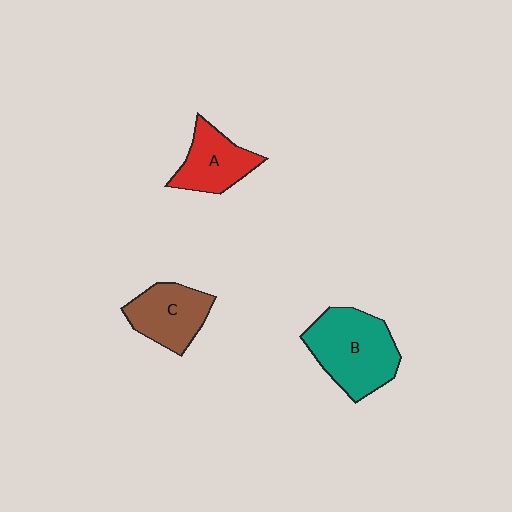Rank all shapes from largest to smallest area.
From largest to smallest: B (teal), C (brown), A (red).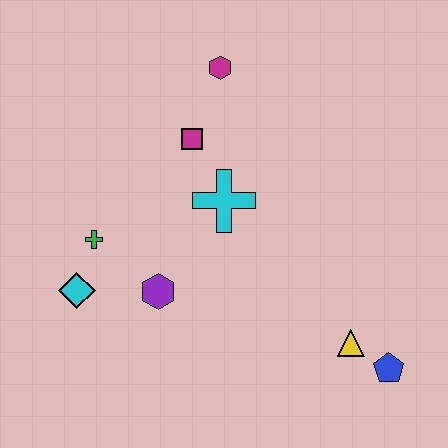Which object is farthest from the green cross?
The blue pentagon is farthest from the green cross.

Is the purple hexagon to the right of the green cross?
Yes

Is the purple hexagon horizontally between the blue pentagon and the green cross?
Yes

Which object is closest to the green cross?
The cyan diamond is closest to the green cross.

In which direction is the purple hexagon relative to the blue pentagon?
The purple hexagon is to the left of the blue pentagon.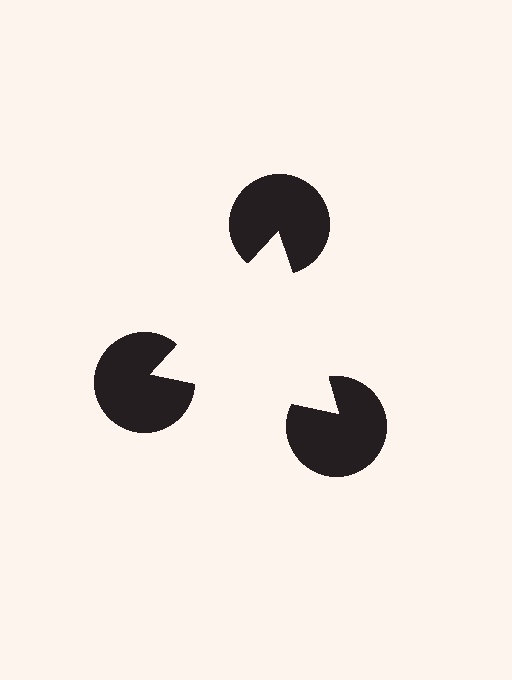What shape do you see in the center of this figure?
An illusory triangle — its edges are inferred from the aligned wedge cuts in the pac-man discs, not physically drawn.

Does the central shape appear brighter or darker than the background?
It typically appears slightly brighter than the background, even though no actual brightness change is drawn.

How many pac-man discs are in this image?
There are 3 — one at each vertex of the illusory triangle.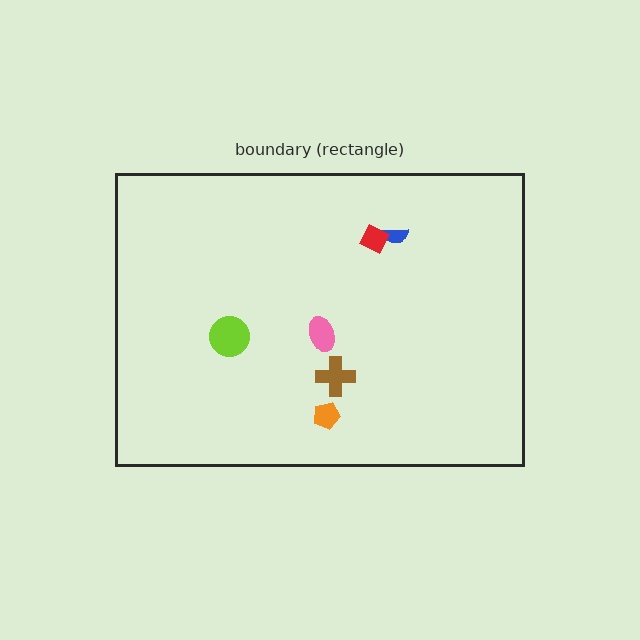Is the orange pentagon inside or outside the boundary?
Inside.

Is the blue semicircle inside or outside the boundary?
Inside.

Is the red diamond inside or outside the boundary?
Inside.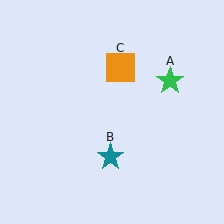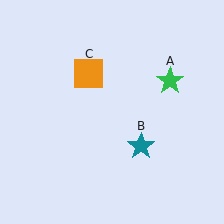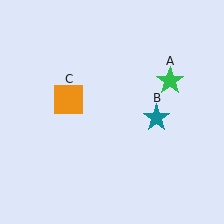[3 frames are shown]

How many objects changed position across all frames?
2 objects changed position: teal star (object B), orange square (object C).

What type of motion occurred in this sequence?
The teal star (object B), orange square (object C) rotated counterclockwise around the center of the scene.